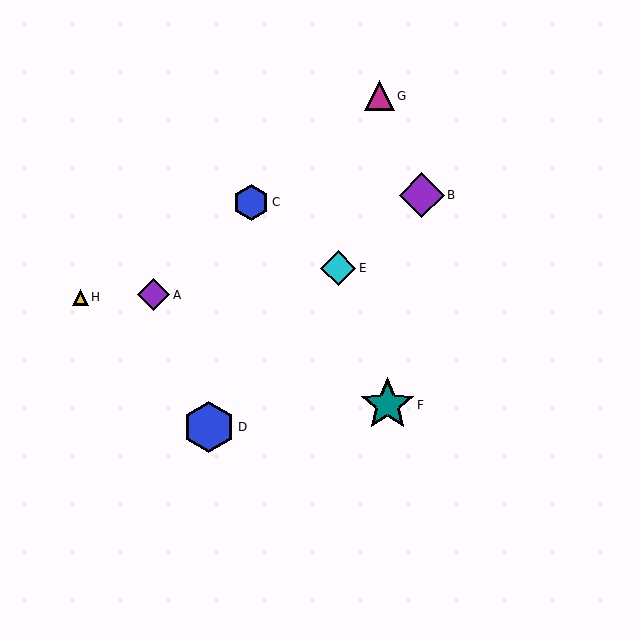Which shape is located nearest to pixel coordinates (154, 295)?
The purple diamond (labeled A) at (154, 295) is nearest to that location.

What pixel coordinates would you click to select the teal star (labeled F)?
Click at (387, 405) to select the teal star F.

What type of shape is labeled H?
Shape H is a yellow triangle.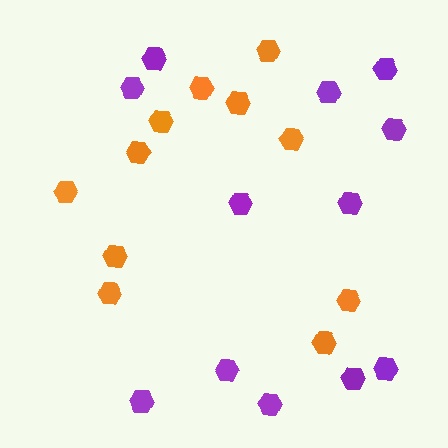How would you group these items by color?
There are 2 groups: one group of purple hexagons (12) and one group of orange hexagons (11).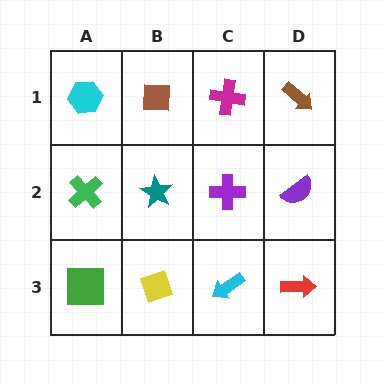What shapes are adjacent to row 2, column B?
A brown square (row 1, column B), a yellow diamond (row 3, column B), a green cross (row 2, column A), a purple cross (row 2, column C).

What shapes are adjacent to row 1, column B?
A teal star (row 2, column B), a cyan hexagon (row 1, column A), a magenta cross (row 1, column C).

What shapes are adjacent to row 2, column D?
A brown arrow (row 1, column D), a red arrow (row 3, column D), a purple cross (row 2, column C).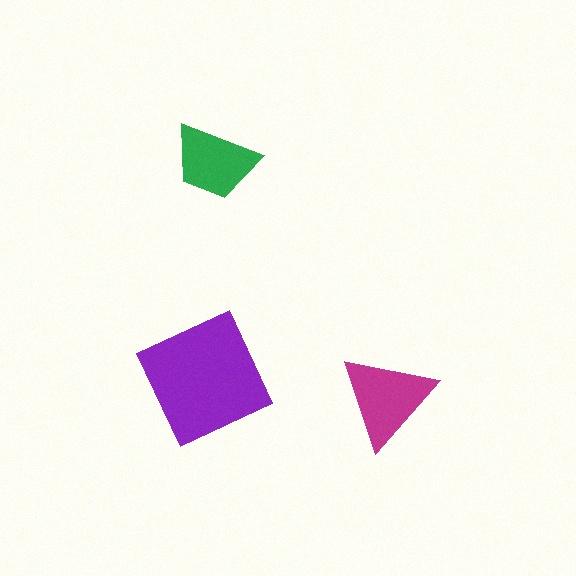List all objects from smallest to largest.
The green trapezoid, the magenta triangle, the purple square.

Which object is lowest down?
The magenta triangle is bottommost.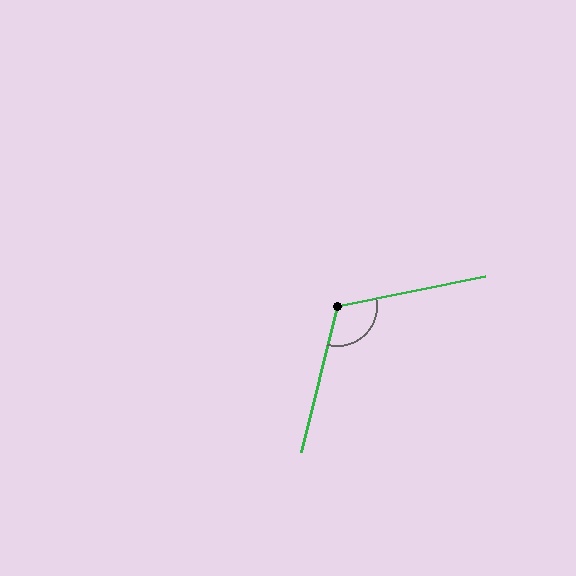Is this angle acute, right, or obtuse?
It is obtuse.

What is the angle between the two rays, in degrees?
Approximately 115 degrees.